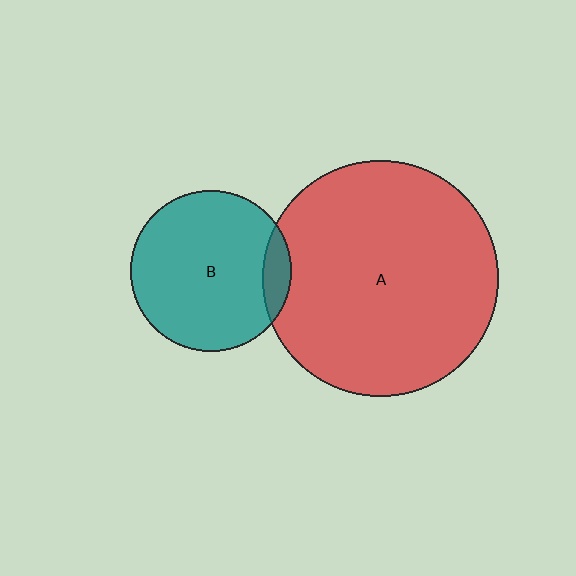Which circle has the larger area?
Circle A (red).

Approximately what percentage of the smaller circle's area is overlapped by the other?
Approximately 10%.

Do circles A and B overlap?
Yes.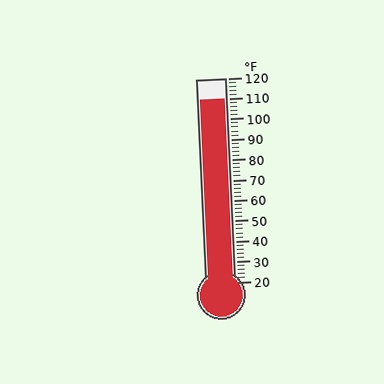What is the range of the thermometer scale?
The thermometer scale ranges from 20°F to 120°F.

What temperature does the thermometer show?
The thermometer shows approximately 110°F.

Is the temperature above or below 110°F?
The temperature is at 110°F.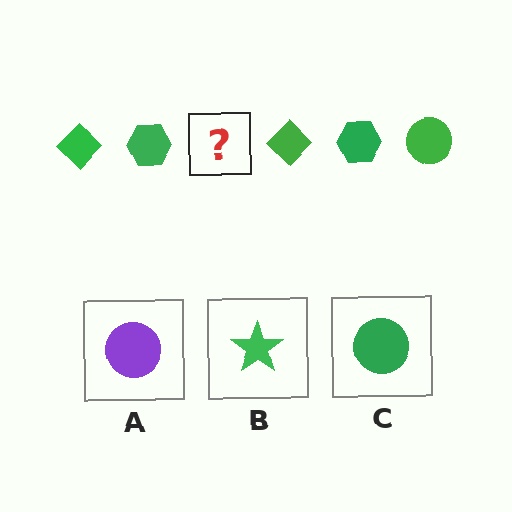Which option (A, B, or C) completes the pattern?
C.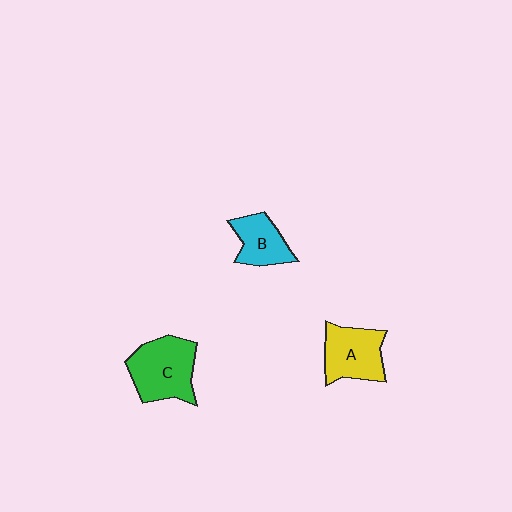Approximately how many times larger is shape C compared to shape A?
Approximately 1.2 times.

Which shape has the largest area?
Shape C (green).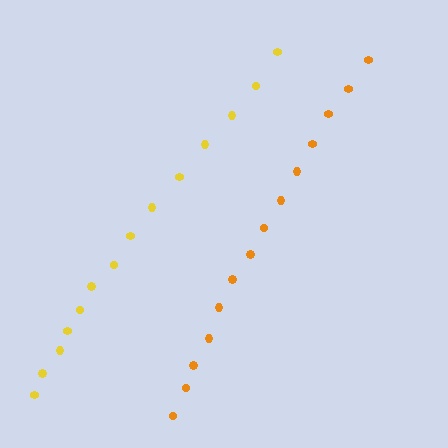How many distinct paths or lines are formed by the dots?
There are 2 distinct paths.